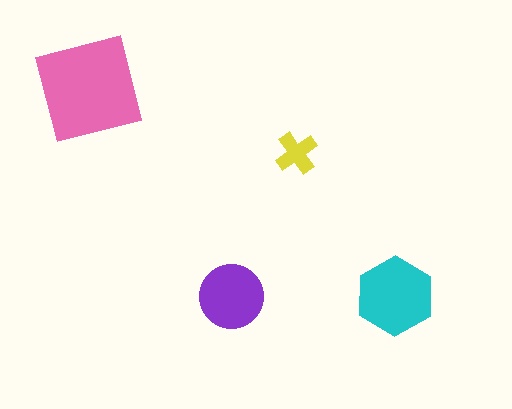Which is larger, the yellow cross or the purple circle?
The purple circle.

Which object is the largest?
The pink square.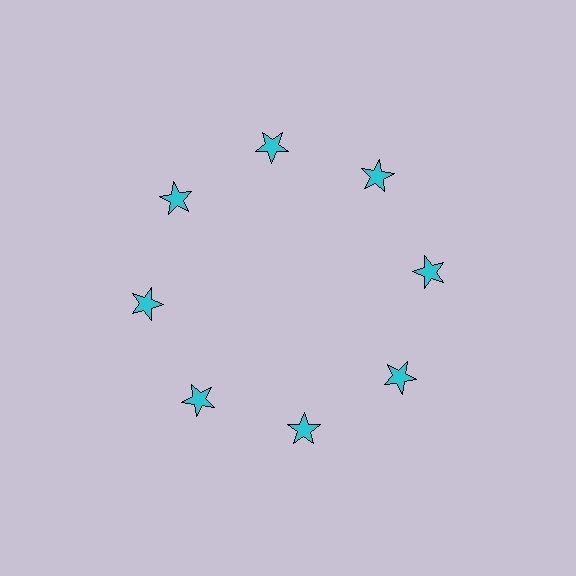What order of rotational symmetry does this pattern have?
This pattern has 8-fold rotational symmetry.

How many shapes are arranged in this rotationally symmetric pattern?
There are 8 shapes, arranged in 8 groups of 1.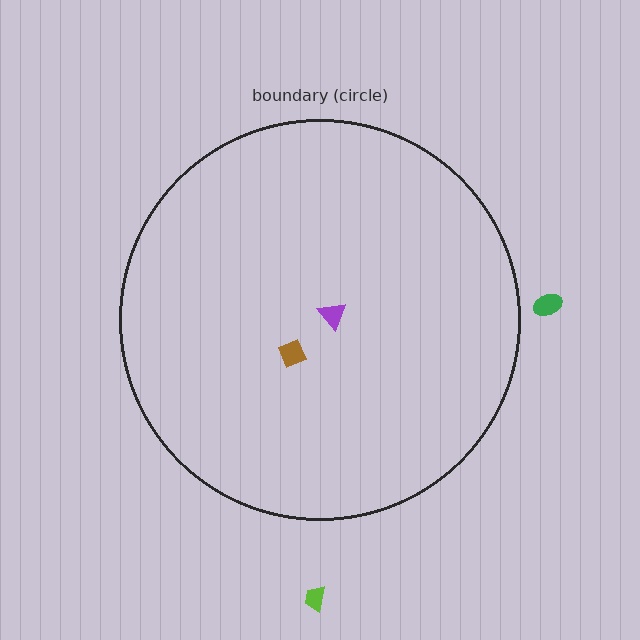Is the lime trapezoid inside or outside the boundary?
Outside.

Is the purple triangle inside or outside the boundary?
Inside.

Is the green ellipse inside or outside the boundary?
Outside.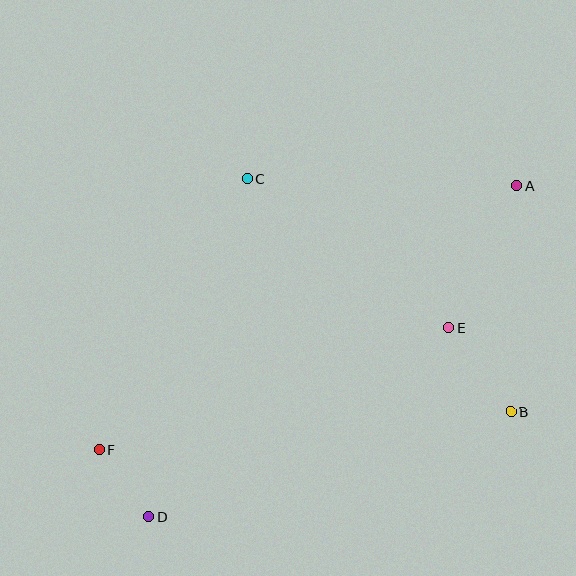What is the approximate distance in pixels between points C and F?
The distance between C and F is approximately 308 pixels.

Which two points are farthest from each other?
Points A and D are farthest from each other.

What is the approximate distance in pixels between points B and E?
The distance between B and E is approximately 104 pixels.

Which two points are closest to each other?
Points D and F are closest to each other.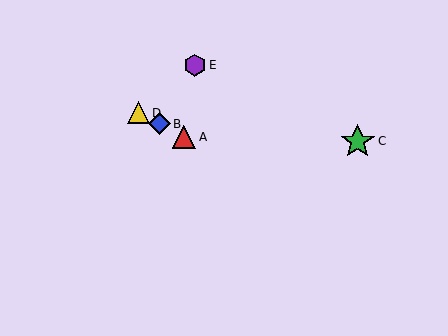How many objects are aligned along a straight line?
3 objects (A, B, D) are aligned along a straight line.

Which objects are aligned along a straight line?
Objects A, B, D are aligned along a straight line.